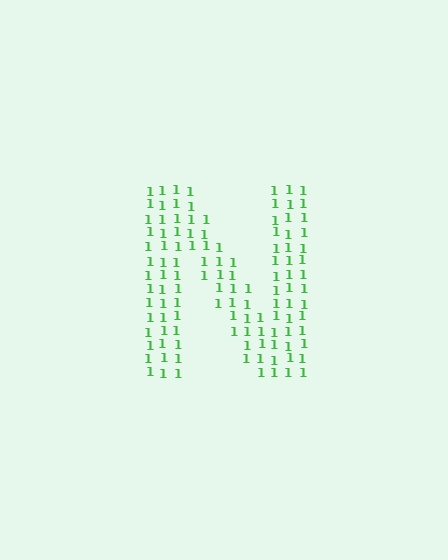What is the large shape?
The large shape is the letter N.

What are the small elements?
The small elements are digit 1's.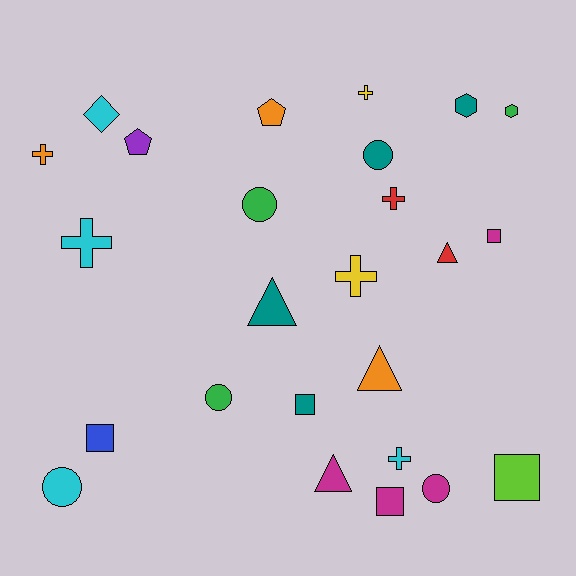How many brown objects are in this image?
There are no brown objects.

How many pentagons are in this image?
There are 2 pentagons.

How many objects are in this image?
There are 25 objects.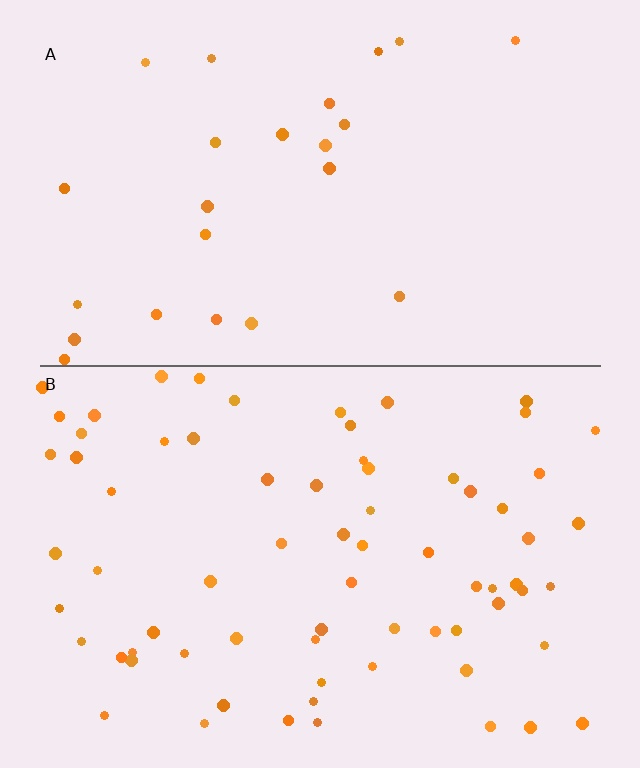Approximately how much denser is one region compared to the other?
Approximately 2.9× — region B over region A.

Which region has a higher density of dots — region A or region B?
B (the bottom).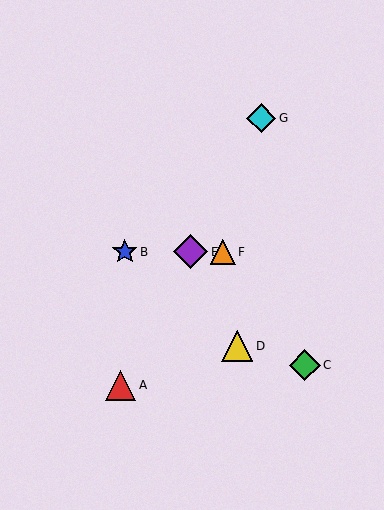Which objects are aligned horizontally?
Objects B, E, F are aligned horizontally.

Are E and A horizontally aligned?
No, E is at y≈252 and A is at y≈385.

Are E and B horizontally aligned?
Yes, both are at y≈252.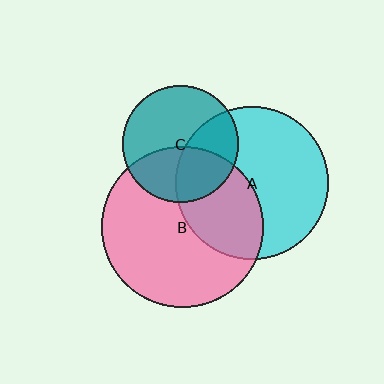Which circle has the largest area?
Circle B (pink).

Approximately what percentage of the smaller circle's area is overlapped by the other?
Approximately 35%.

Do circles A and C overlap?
Yes.